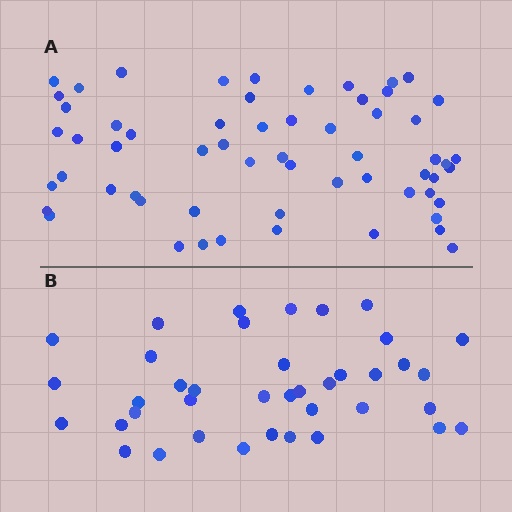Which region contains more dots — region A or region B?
Region A (the top region) has more dots.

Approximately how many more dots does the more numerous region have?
Region A has approximately 20 more dots than region B.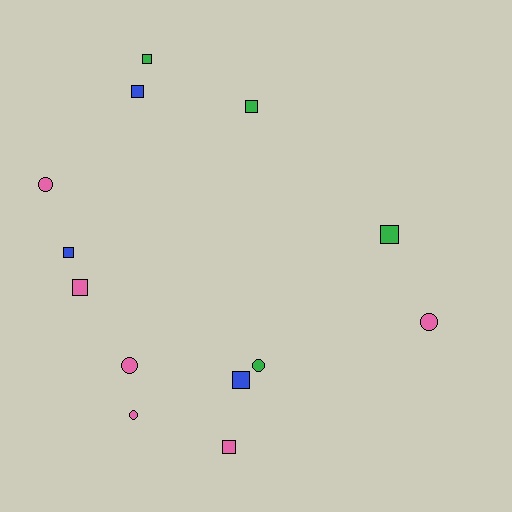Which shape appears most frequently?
Square, with 8 objects.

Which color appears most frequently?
Pink, with 6 objects.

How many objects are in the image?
There are 13 objects.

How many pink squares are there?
There are 2 pink squares.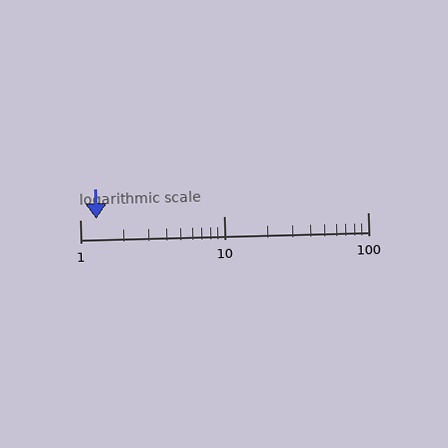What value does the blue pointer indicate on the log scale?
The pointer indicates approximately 1.3.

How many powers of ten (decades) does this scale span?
The scale spans 2 decades, from 1 to 100.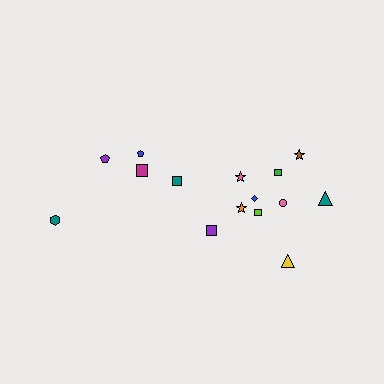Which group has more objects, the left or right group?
The right group.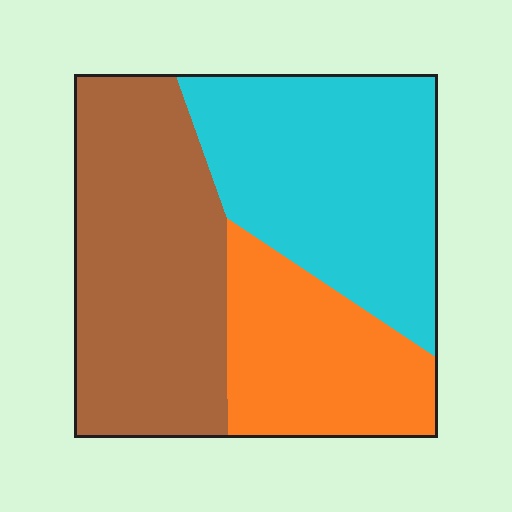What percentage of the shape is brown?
Brown takes up about two fifths (2/5) of the shape.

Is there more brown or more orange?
Brown.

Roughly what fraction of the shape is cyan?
Cyan covers roughly 35% of the shape.